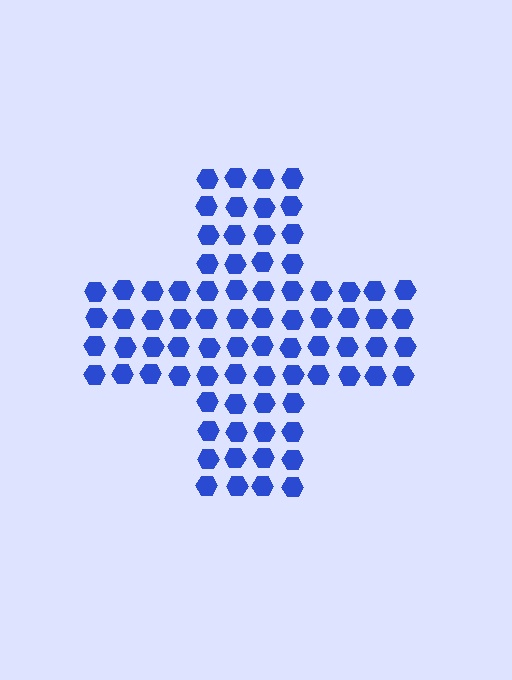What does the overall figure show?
The overall figure shows a cross.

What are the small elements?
The small elements are hexagons.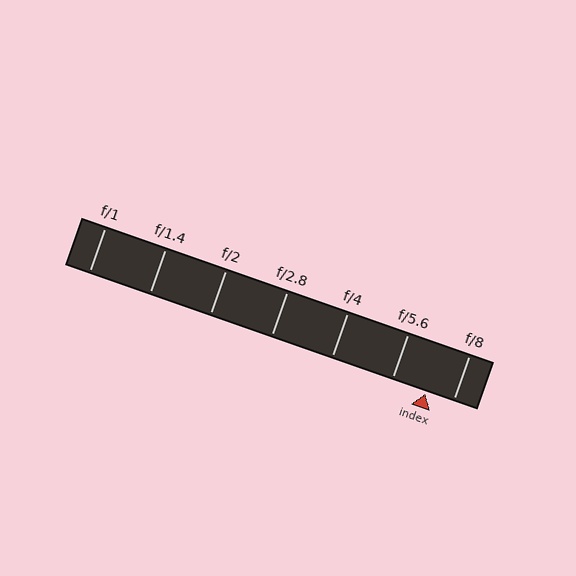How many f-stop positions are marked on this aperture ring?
There are 7 f-stop positions marked.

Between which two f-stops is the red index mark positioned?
The index mark is between f/5.6 and f/8.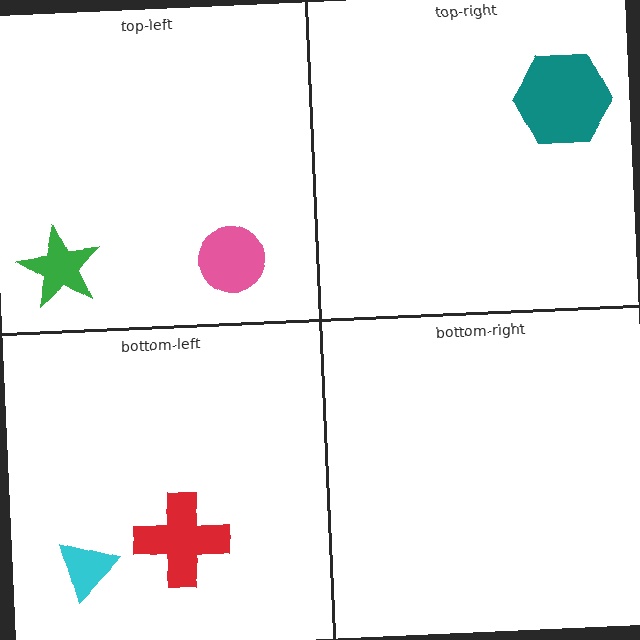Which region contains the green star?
The top-left region.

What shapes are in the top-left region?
The green star, the pink circle.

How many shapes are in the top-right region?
1.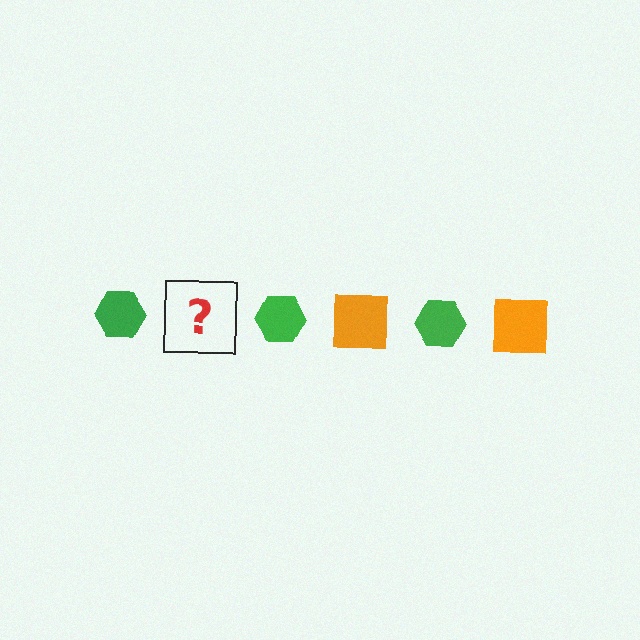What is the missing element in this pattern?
The missing element is an orange square.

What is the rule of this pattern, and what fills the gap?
The rule is that the pattern alternates between green hexagon and orange square. The gap should be filled with an orange square.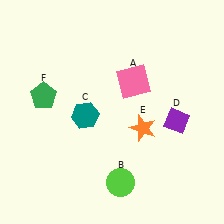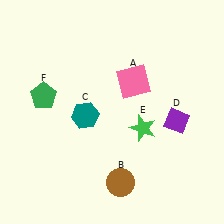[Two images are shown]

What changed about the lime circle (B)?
In Image 1, B is lime. In Image 2, it changed to brown.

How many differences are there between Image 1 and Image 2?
There are 2 differences between the two images.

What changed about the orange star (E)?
In Image 1, E is orange. In Image 2, it changed to green.